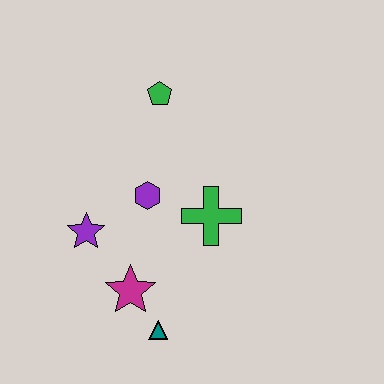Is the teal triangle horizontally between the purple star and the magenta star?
No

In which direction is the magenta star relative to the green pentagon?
The magenta star is below the green pentagon.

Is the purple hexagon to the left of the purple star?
No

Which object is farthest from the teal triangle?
The green pentagon is farthest from the teal triangle.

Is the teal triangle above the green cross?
No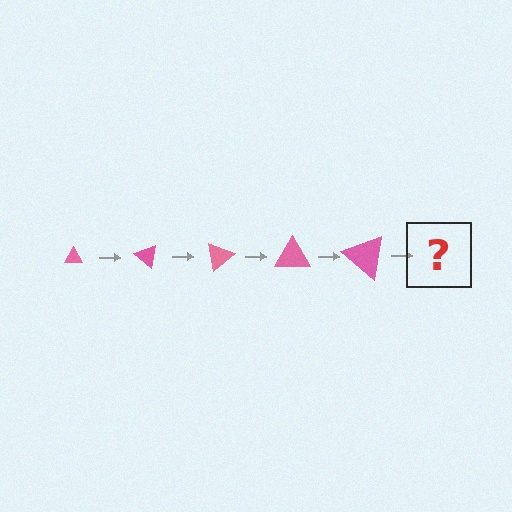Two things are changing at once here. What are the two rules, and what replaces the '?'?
The two rules are that the triangle grows larger each step and it rotates 40 degrees each step. The '?' should be a triangle, larger than the previous one and rotated 200 degrees from the start.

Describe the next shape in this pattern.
It should be a triangle, larger than the previous one and rotated 200 degrees from the start.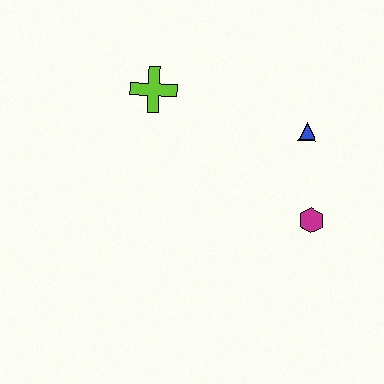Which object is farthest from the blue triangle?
The lime cross is farthest from the blue triangle.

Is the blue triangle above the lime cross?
No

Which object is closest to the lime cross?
The blue triangle is closest to the lime cross.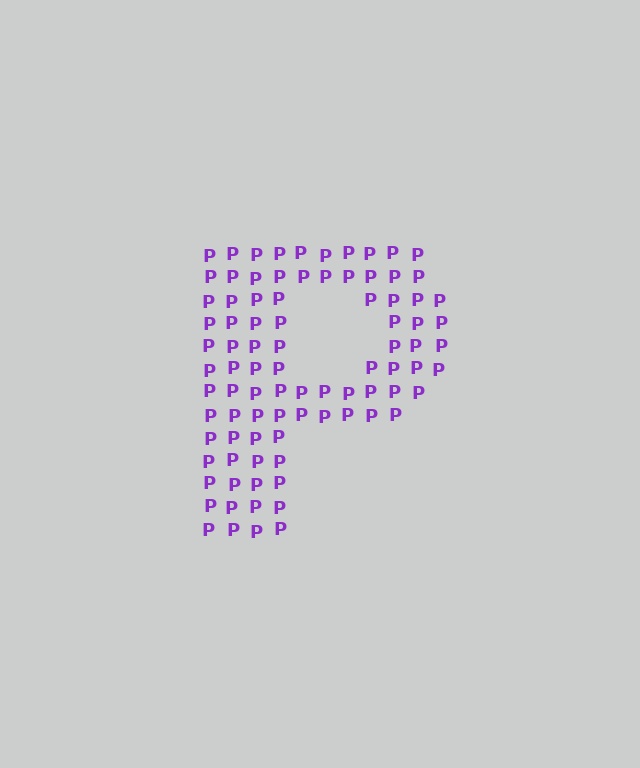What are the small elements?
The small elements are letter P's.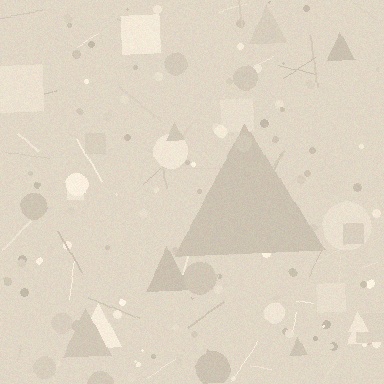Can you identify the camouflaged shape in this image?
The camouflaged shape is a triangle.